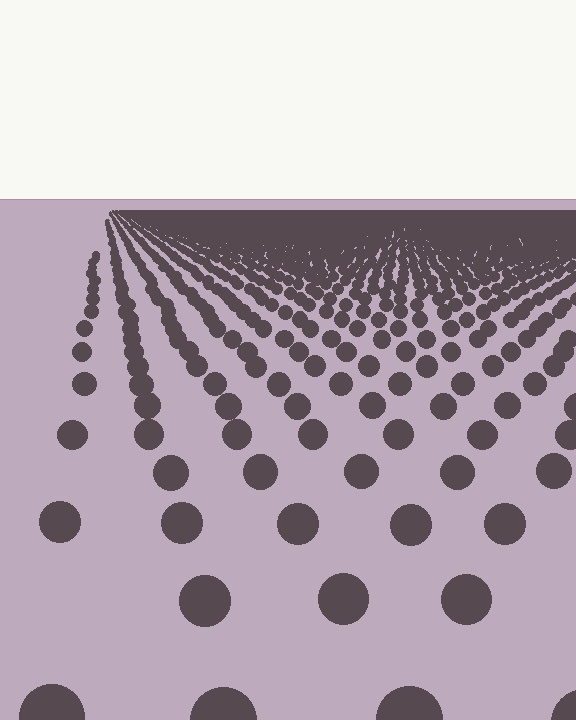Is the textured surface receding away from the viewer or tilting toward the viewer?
The surface is receding away from the viewer. Texture elements get smaller and denser toward the top.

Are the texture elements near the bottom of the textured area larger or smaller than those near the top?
Larger. Near the bottom, elements are closer to the viewer and appear at a bigger on-screen size.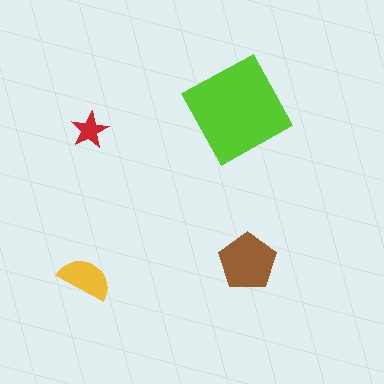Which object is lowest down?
The yellow semicircle is bottommost.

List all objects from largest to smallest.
The lime diamond, the brown pentagon, the yellow semicircle, the red star.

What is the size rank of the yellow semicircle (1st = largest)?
3rd.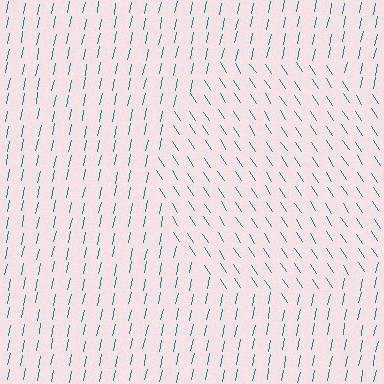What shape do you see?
I see a circle.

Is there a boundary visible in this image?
Yes, there is a texture boundary formed by a change in line orientation.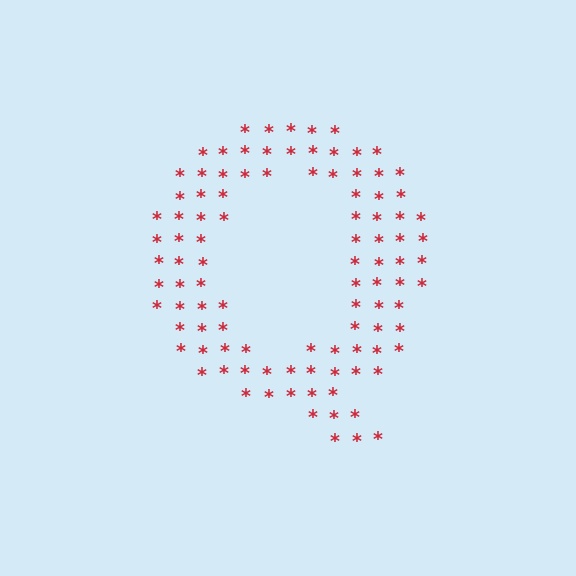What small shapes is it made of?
It is made of small asterisks.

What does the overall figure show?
The overall figure shows the letter Q.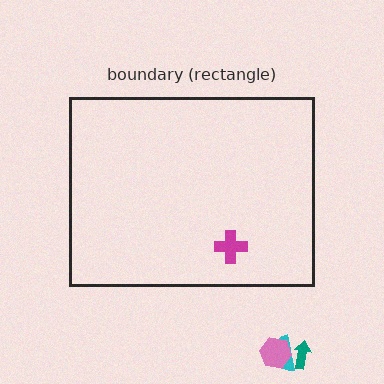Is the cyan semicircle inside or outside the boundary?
Outside.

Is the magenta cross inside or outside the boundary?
Inside.